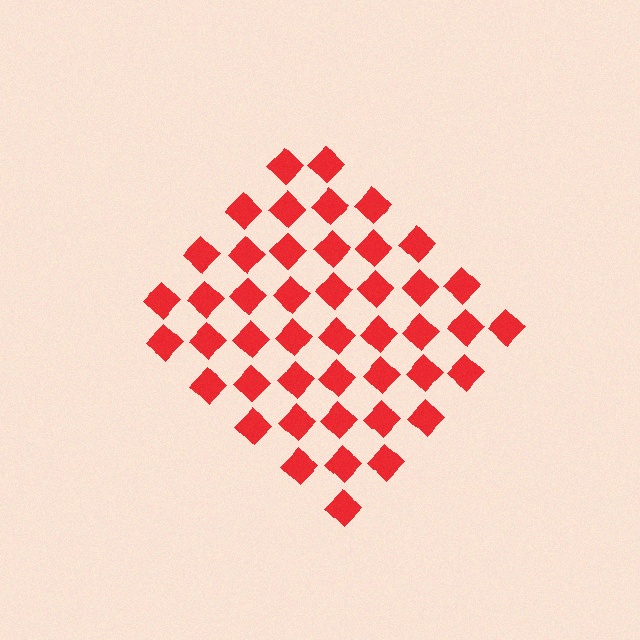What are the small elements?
The small elements are diamonds.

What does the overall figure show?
The overall figure shows a diamond.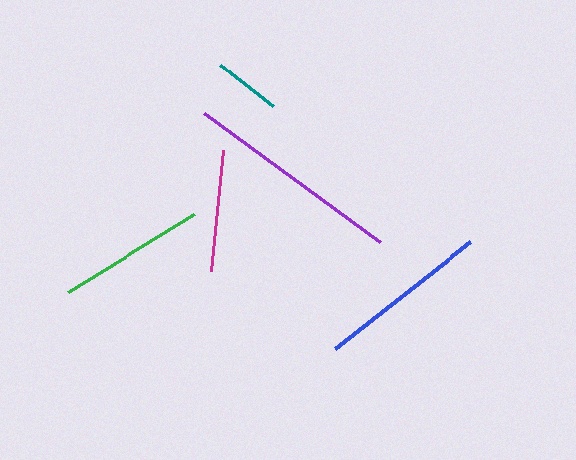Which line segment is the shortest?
The teal line is the shortest at approximately 66 pixels.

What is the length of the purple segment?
The purple segment is approximately 218 pixels long.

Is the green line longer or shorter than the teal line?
The green line is longer than the teal line.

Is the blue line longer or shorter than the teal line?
The blue line is longer than the teal line.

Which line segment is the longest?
The purple line is the longest at approximately 218 pixels.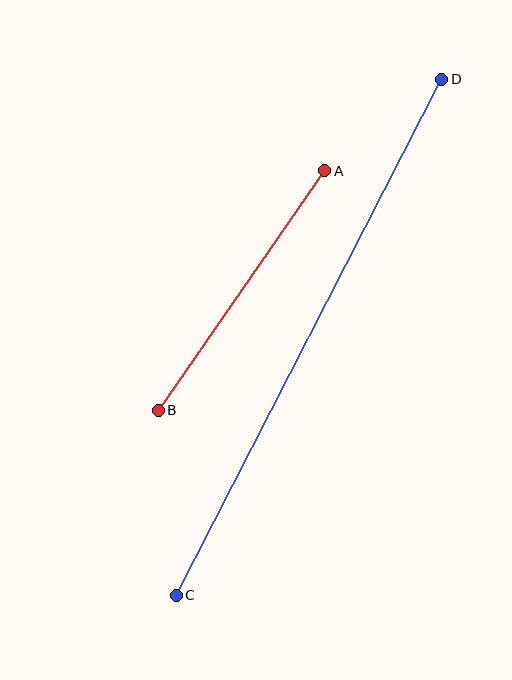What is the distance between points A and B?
The distance is approximately 292 pixels.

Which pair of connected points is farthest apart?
Points C and D are farthest apart.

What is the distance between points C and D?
The distance is approximately 580 pixels.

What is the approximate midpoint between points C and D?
The midpoint is at approximately (309, 337) pixels.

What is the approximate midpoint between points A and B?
The midpoint is at approximately (242, 291) pixels.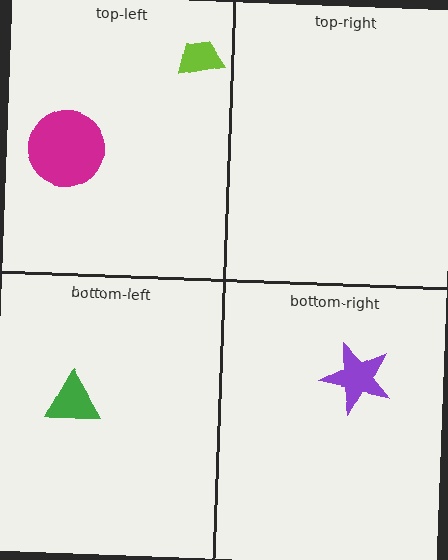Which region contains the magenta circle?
The top-left region.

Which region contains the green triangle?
The bottom-left region.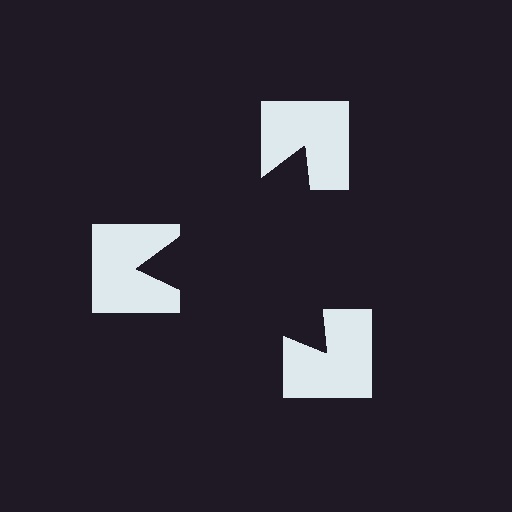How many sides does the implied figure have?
3 sides.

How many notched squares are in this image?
There are 3 — one at each vertex of the illusory triangle.